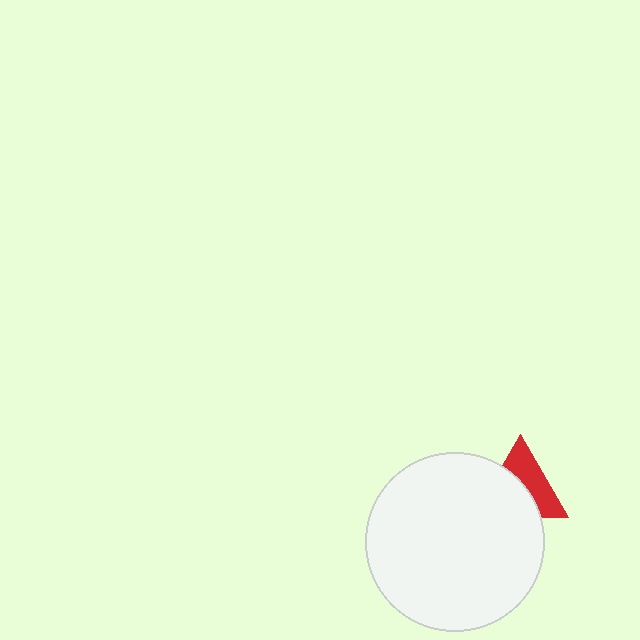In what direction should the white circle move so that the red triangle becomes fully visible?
The white circle should move toward the lower-left. That is the shortest direction to clear the overlap and leave the red triangle fully visible.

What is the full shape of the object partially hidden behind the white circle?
The partially hidden object is a red triangle.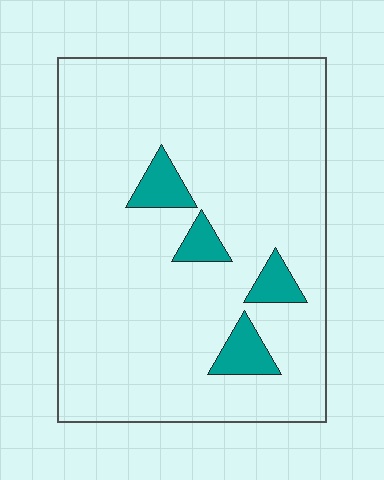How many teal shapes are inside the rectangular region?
4.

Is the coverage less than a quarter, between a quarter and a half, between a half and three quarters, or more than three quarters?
Less than a quarter.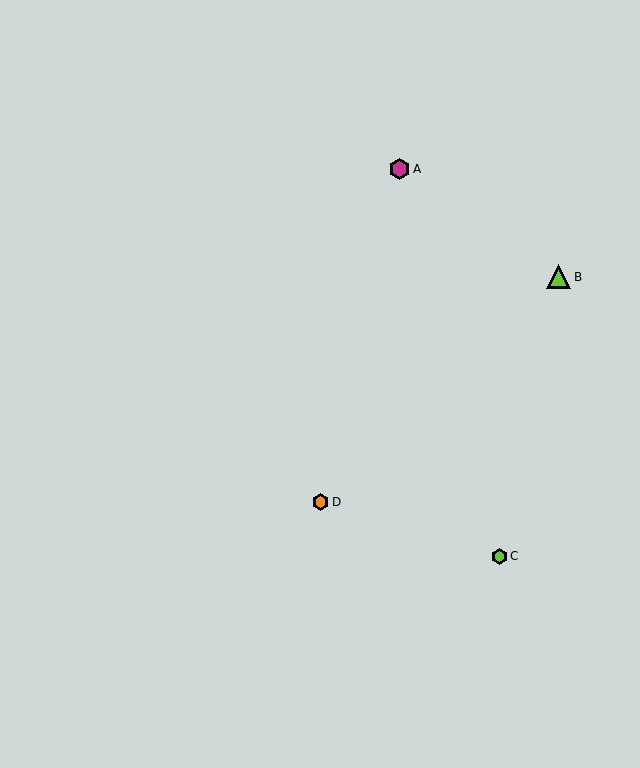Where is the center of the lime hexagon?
The center of the lime hexagon is at (499, 556).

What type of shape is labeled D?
Shape D is an orange hexagon.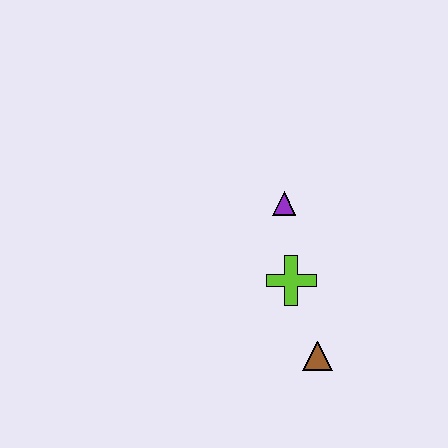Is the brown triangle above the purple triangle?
No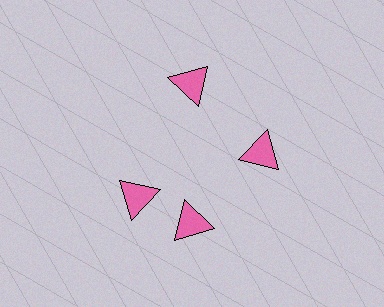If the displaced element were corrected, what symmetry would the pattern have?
It would have 4-fold rotational symmetry — the pattern would map onto itself every 90 degrees.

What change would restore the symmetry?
The symmetry would be restored by rotating it back into even spacing with its neighbors so that all 4 triangles sit at equal angles and equal distance from the center.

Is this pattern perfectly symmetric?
No. The 4 pink triangles are arranged in a ring, but one element near the 9 o'clock position is rotated out of alignment along the ring, breaking the 4-fold rotational symmetry.